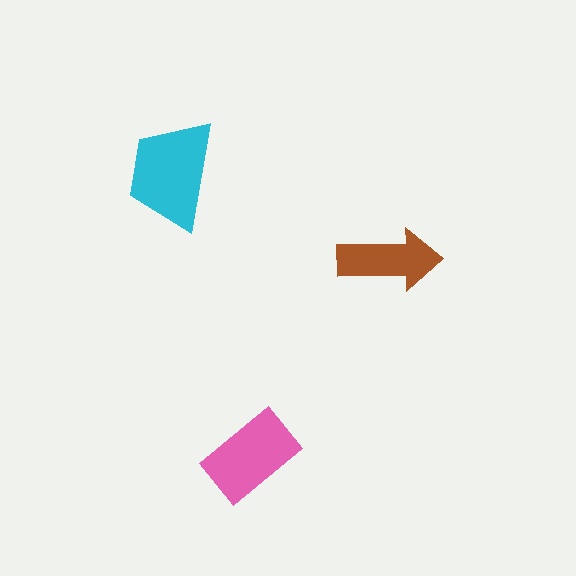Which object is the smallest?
The brown arrow.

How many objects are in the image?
There are 3 objects in the image.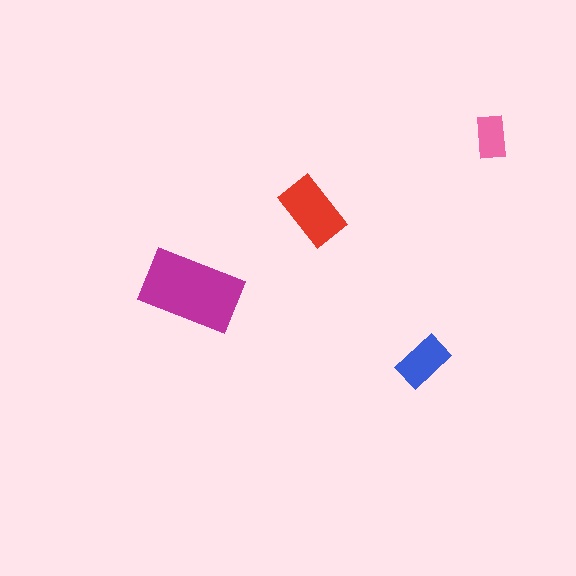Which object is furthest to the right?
The pink rectangle is rightmost.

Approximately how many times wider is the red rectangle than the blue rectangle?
About 1.5 times wider.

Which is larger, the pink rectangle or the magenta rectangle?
The magenta one.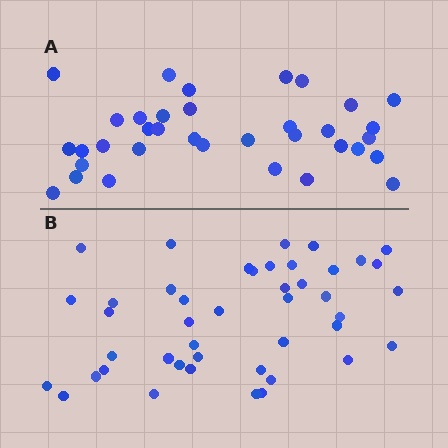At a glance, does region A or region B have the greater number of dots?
Region B (the bottom region) has more dots.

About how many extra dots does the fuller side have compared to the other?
Region B has roughly 8 or so more dots than region A.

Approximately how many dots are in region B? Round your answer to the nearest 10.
About 40 dots. (The exact count is 44, which rounds to 40.)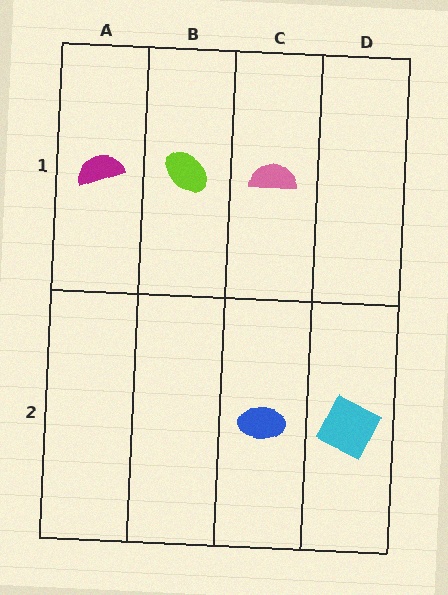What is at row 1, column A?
A magenta semicircle.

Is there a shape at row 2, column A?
No, that cell is empty.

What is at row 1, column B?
A lime ellipse.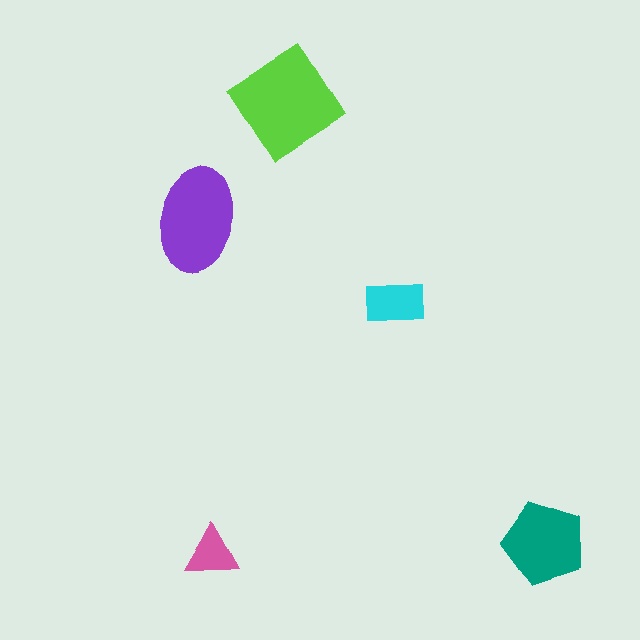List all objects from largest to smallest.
The lime diamond, the purple ellipse, the teal pentagon, the cyan rectangle, the pink triangle.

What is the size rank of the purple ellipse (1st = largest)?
2nd.